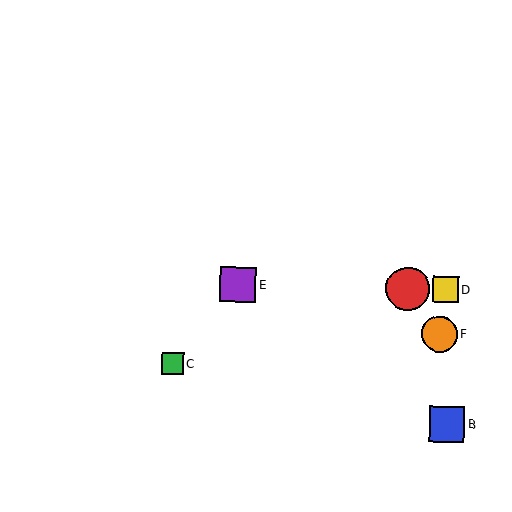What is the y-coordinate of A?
Object A is at y≈289.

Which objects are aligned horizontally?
Objects A, D, E are aligned horizontally.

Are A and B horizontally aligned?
No, A is at y≈289 and B is at y≈424.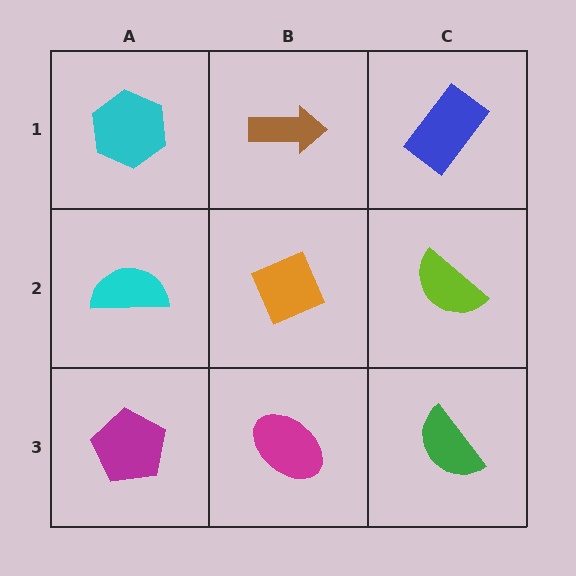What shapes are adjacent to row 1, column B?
An orange diamond (row 2, column B), a cyan hexagon (row 1, column A), a blue rectangle (row 1, column C).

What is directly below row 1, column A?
A cyan semicircle.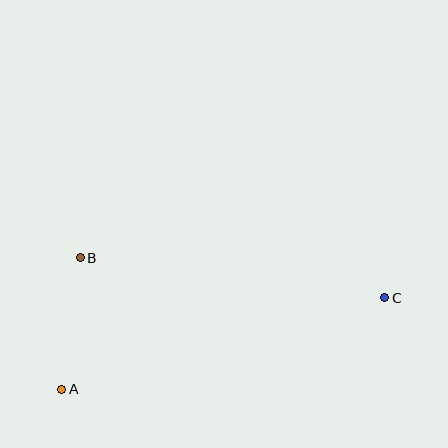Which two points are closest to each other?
Points A and B are closest to each other.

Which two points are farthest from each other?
Points A and C are farthest from each other.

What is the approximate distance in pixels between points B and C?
The distance between B and C is approximately 307 pixels.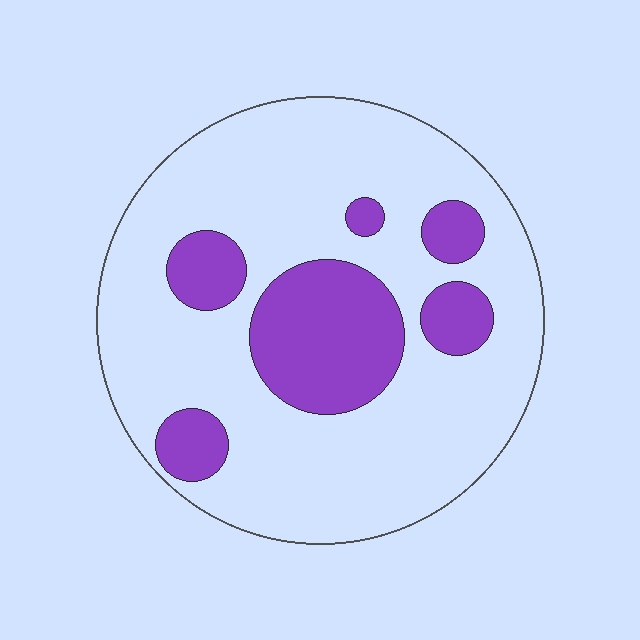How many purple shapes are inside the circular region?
6.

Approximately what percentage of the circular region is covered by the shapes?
Approximately 25%.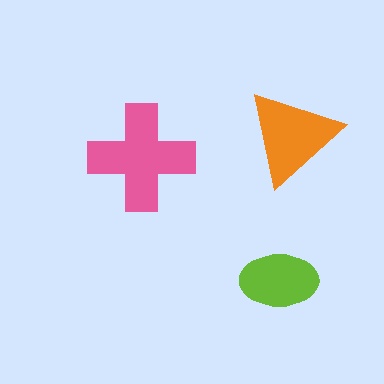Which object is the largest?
The pink cross.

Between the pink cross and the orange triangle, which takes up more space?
The pink cross.